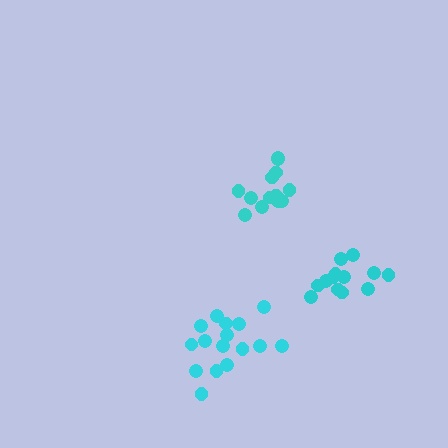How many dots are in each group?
Group 1: 13 dots, Group 2: 16 dots, Group 3: 13 dots (42 total).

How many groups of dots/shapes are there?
There are 3 groups.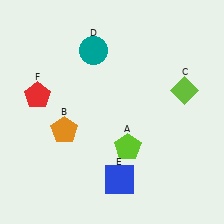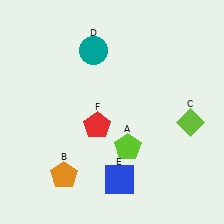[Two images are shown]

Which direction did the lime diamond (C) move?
The lime diamond (C) moved down.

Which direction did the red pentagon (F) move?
The red pentagon (F) moved right.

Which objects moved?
The objects that moved are: the orange pentagon (B), the lime diamond (C), the red pentagon (F).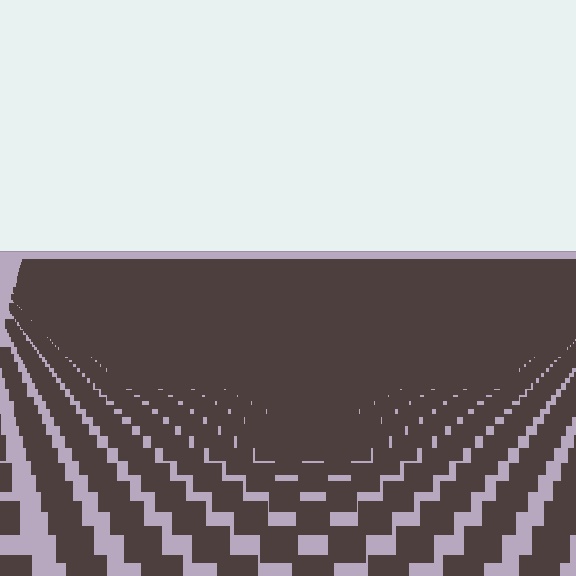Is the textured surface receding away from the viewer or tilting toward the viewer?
The surface is receding away from the viewer. Texture elements get smaller and denser toward the top.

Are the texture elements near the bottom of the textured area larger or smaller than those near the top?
Larger. Near the bottom, elements are closer to the viewer and appear at a bigger on-screen size.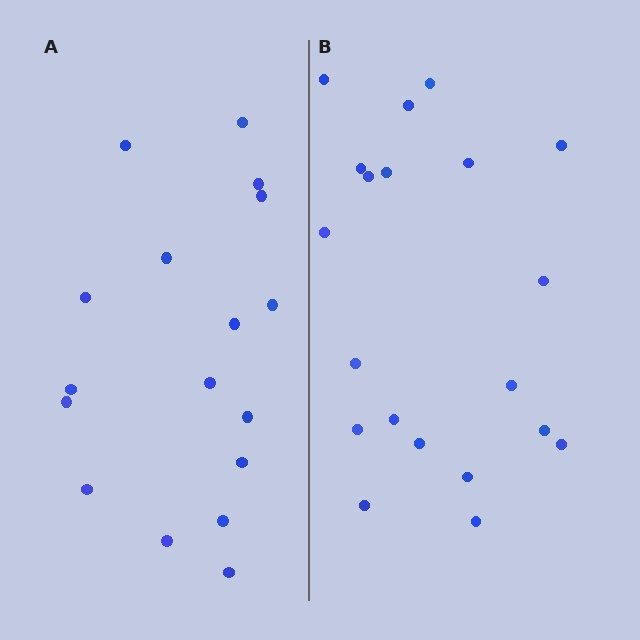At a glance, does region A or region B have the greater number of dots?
Region B (the right region) has more dots.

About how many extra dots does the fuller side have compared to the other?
Region B has just a few more — roughly 2 or 3 more dots than region A.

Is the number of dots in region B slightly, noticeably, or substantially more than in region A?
Region B has only slightly more — the two regions are fairly close. The ratio is roughly 1.2 to 1.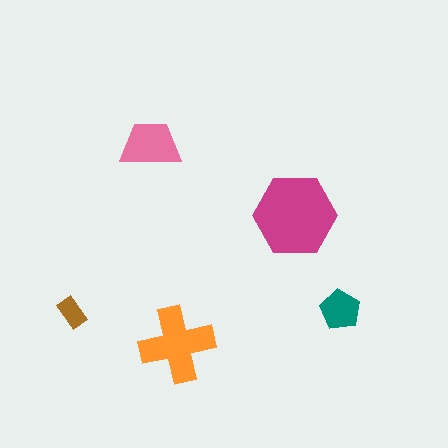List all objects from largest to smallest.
The magenta hexagon, the orange cross, the pink trapezoid, the teal pentagon, the brown rectangle.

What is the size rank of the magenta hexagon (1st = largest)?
1st.